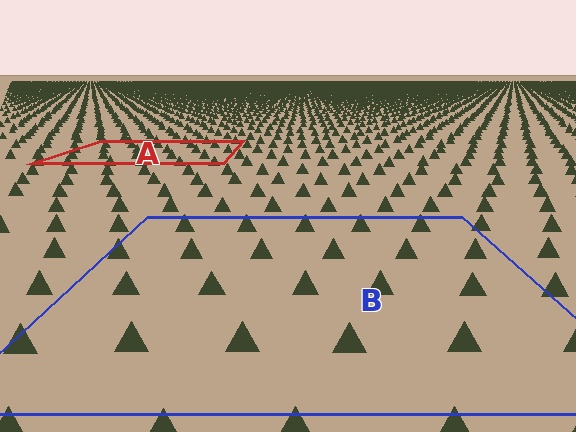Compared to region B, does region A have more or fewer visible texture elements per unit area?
Region A has more texture elements per unit area — they are packed more densely because it is farther away.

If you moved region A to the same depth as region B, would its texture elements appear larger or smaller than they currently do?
They would appear larger. At a closer depth, the same texture elements are projected at a bigger on-screen size.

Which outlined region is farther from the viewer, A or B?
Region A is farther from the viewer — the texture elements inside it appear smaller and more densely packed.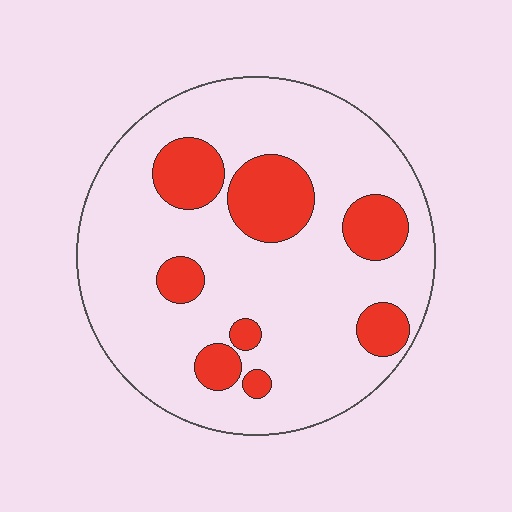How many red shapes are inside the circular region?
8.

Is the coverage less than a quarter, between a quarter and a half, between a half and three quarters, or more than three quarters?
Less than a quarter.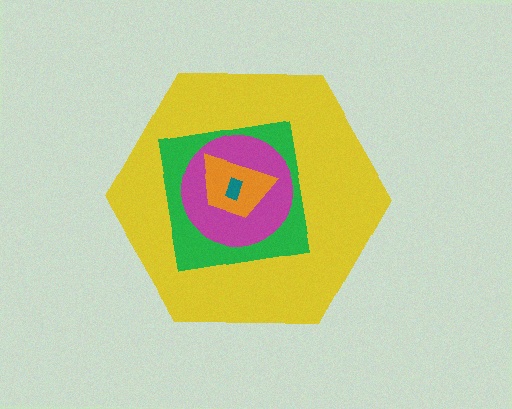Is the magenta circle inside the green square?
Yes.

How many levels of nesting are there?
5.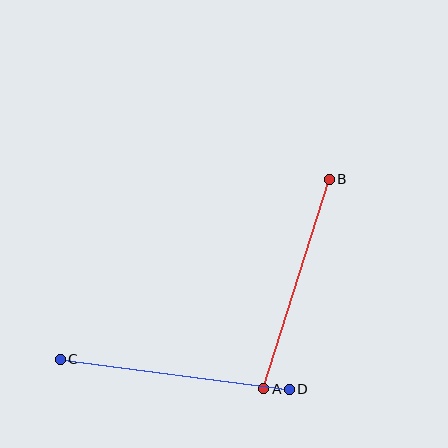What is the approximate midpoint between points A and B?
The midpoint is at approximately (297, 284) pixels.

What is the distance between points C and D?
The distance is approximately 231 pixels.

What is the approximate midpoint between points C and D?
The midpoint is at approximately (175, 374) pixels.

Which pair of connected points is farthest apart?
Points C and D are farthest apart.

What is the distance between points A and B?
The distance is approximately 219 pixels.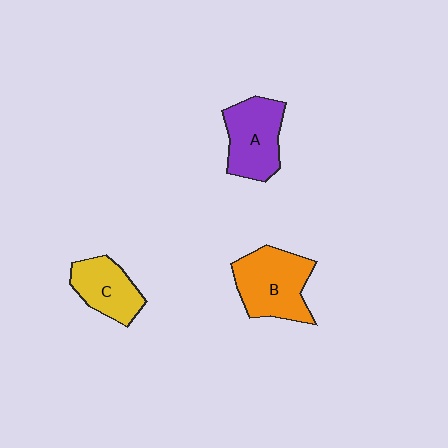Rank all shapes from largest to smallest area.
From largest to smallest: B (orange), A (purple), C (yellow).